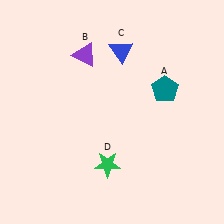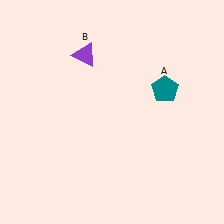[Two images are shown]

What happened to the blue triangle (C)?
The blue triangle (C) was removed in Image 2. It was in the top-right area of Image 1.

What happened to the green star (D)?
The green star (D) was removed in Image 2. It was in the bottom-left area of Image 1.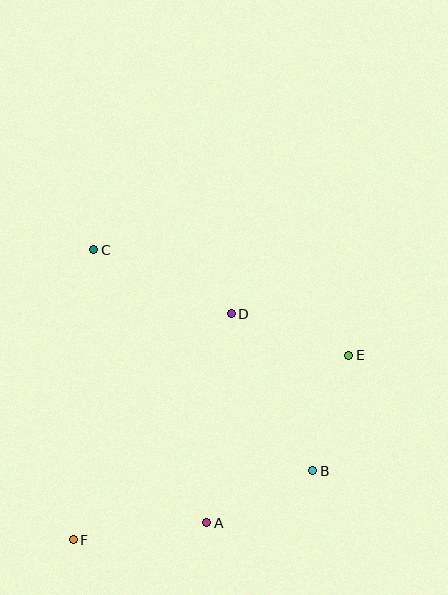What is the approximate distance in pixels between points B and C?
The distance between B and C is approximately 311 pixels.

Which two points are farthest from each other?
Points E and F are farthest from each other.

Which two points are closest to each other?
Points A and B are closest to each other.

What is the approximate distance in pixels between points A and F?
The distance between A and F is approximately 135 pixels.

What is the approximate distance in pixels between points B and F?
The distance between B and F is approximately 250 pixels.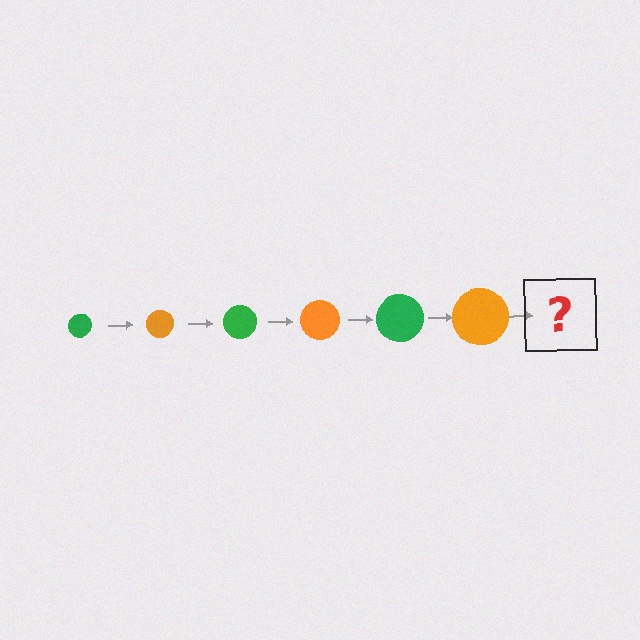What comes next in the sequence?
The next element should be a green circle, larger than the previous one.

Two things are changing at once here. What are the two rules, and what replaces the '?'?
The two rules are that the circle grows larger each step and the color cycles through green and orange. The '?' should be a green circle, larger than the previous one.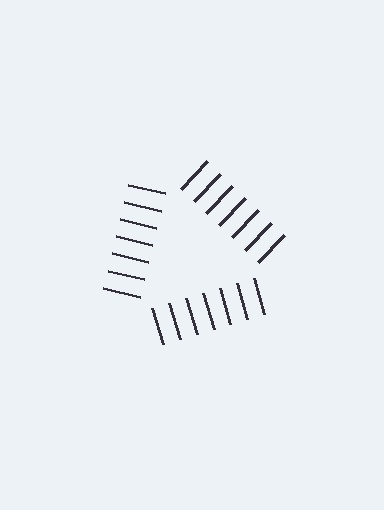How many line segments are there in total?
21 — 7 along each of the 3 edges.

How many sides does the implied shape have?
3 sides — the line-ends trace a triangle.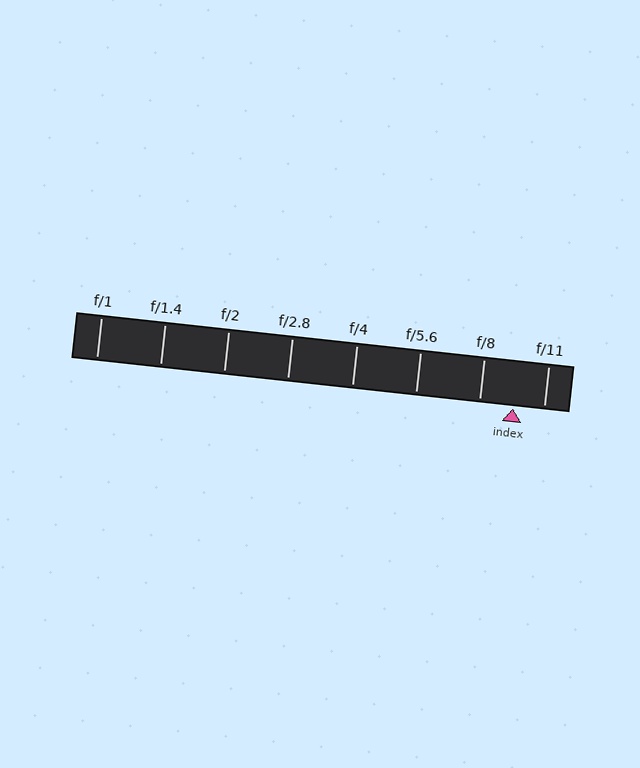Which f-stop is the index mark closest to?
The index mark is closest to f/11.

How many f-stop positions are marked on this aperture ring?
There are 8 f-stop positions marked.